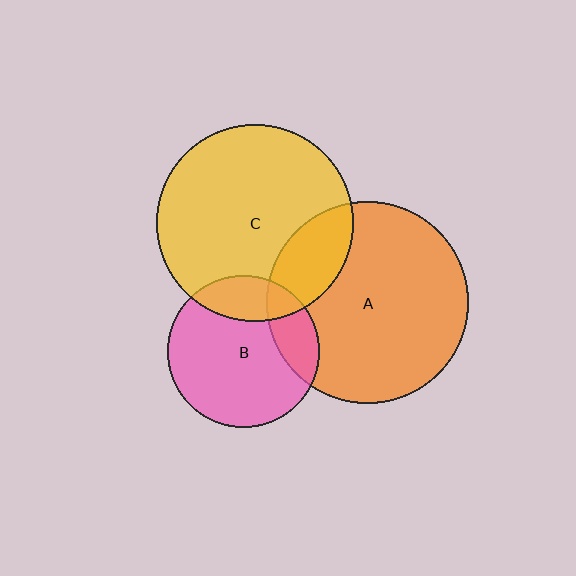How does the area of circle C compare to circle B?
Approximately 1.7 times.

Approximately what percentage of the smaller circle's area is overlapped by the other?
Approximately 20%.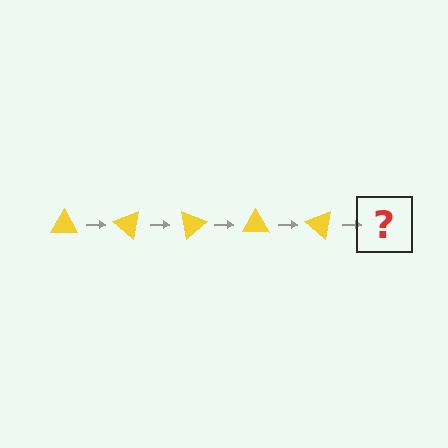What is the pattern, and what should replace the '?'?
The pattern is that the triangle rotates 40 degrees each step. The '?' should be a yellow triangle rotated 200 degrees.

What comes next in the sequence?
The next element should be a yellow triangle rotated 200 degrees.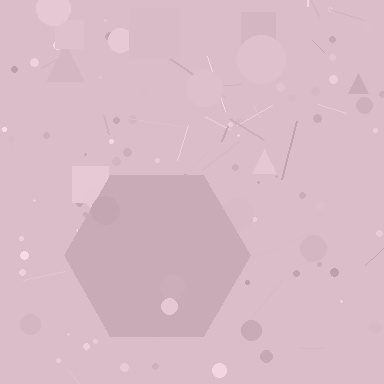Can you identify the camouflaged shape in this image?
The camouflaged shape is a hexagon.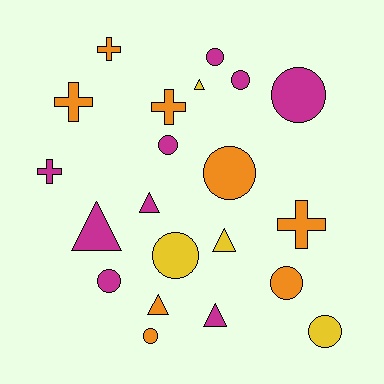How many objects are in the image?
There are 21 objects.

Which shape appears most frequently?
Circle, with 10 objects.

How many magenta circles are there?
There are 5 magenta circles.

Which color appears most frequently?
Magenta, with 9 objects.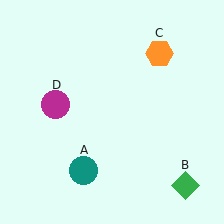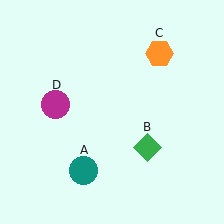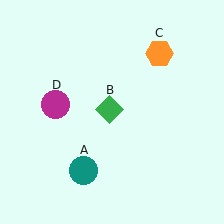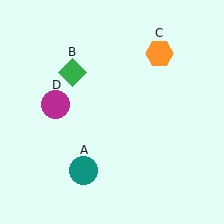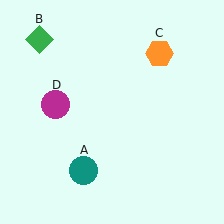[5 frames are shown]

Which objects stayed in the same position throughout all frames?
Teal circle (object A) and orange hexagon (object C) and magenta circle (object D) remained stationary.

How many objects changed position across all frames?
1 object changed position: green diamond (object B).